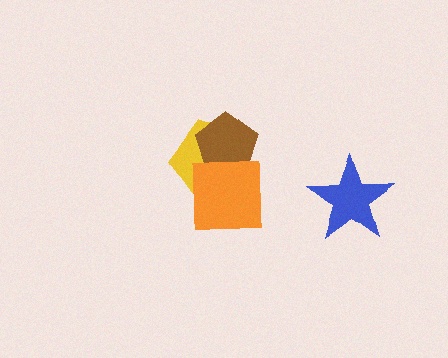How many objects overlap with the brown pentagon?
2 objects overlap with the brown pentagon.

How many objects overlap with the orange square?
2 objects overlap with the orange square.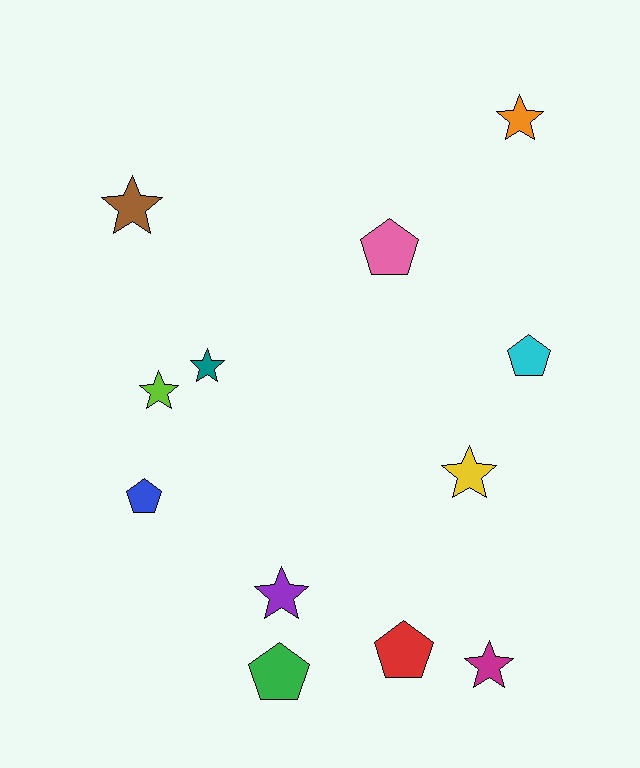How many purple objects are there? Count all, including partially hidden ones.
There is 1 purple object.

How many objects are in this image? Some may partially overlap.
There are 12 objects.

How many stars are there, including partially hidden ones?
There are 7 stars.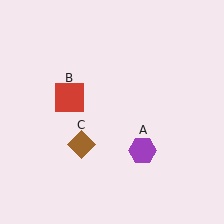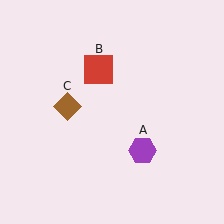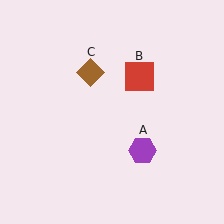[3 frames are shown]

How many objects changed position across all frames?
2 objects changed position: red square (object B), brown diamond (object C).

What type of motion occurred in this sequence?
The red square (object B), brown diamond (object C) rotated clockwise around the center of the scene.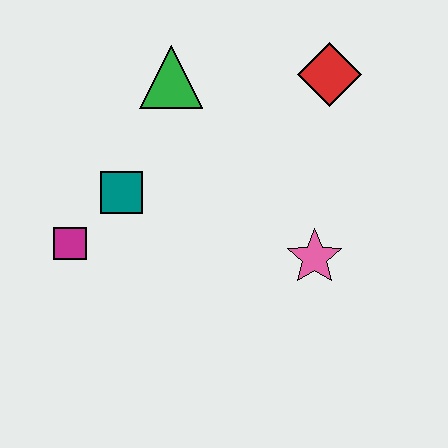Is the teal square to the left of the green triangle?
Yes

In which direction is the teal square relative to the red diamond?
The teal square is to the left of the red diamond.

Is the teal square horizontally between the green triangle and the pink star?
No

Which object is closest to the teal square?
The magenta square is closest to the teal square.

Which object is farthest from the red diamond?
The magenta square is farthest from the red diamond.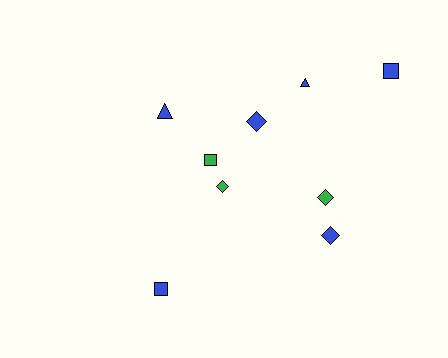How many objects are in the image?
There are 9 objects.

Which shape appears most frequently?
Diamond, with 4 objects.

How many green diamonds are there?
There are 2 green diamonds.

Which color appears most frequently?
Blue, with 6 objects.